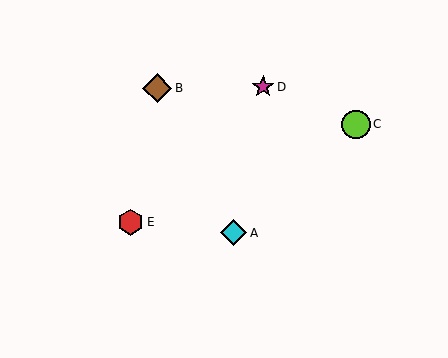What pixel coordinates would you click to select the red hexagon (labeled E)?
Click at (131, 222) to select the red hexagon E.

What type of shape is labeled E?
Shape E is a red hexagon.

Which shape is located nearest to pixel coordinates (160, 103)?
The brown diamond (labeled B) at (157, 88) is nearest to that location.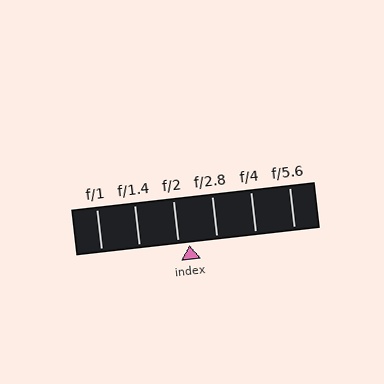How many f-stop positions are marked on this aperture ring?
There are 6 f-stop positions marked.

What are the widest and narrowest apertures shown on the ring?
The widest aperture shown is f/1 and the narrowest is f/5.6.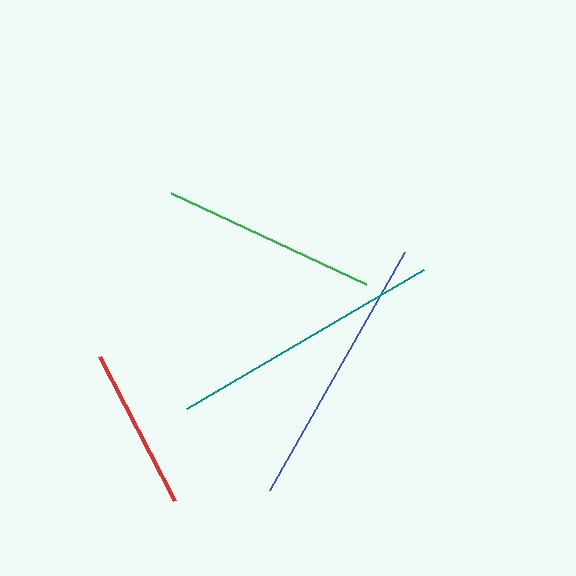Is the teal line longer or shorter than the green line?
The teal line is longer than the green line.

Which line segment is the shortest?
The red line is the shortest at approximately 162 pixels.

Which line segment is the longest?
The teal line is the longest at approximately 274 pixels.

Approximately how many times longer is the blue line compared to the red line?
The blue line is approximately 1.7 times the length of the red line.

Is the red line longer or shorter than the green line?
The green line is longer than the red line.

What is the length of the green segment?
The green segment is approximately 215 pixels long.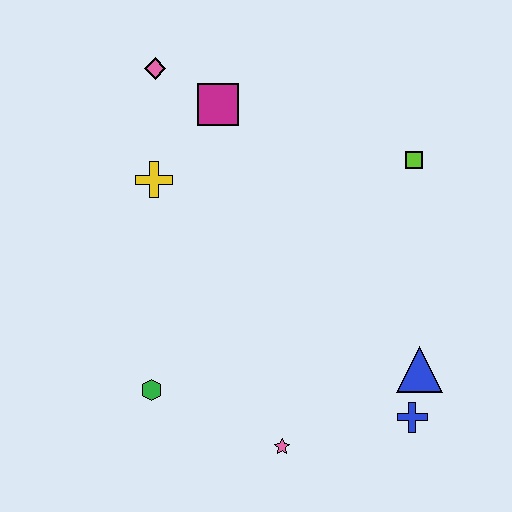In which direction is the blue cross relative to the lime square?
The blue cross is below the lime square.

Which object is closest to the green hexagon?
The pink star is closest to the green hexagon.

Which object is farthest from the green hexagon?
The lime square is farthest from the green hexagon.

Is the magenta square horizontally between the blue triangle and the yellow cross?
Yes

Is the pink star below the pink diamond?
Yes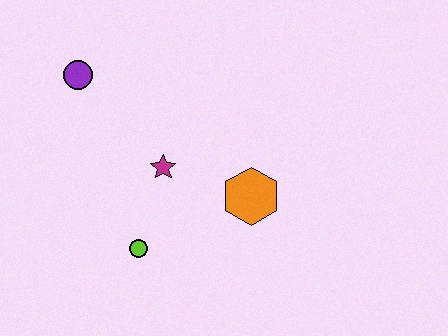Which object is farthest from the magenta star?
The purple circle is farthest from the magenta star.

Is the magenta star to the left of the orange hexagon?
Yes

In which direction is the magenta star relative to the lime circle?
The magenta star is above the lime circle.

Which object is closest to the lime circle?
The magenta star is closest to the lime circle.